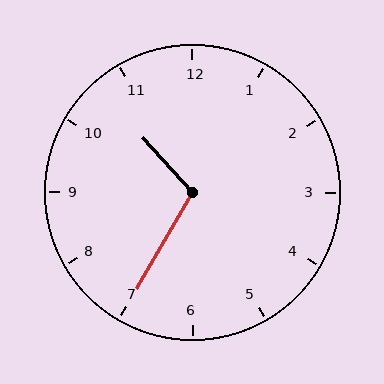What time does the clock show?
10:35.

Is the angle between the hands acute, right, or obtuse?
It is obtuse.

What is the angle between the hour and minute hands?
Approximately 108 degrees.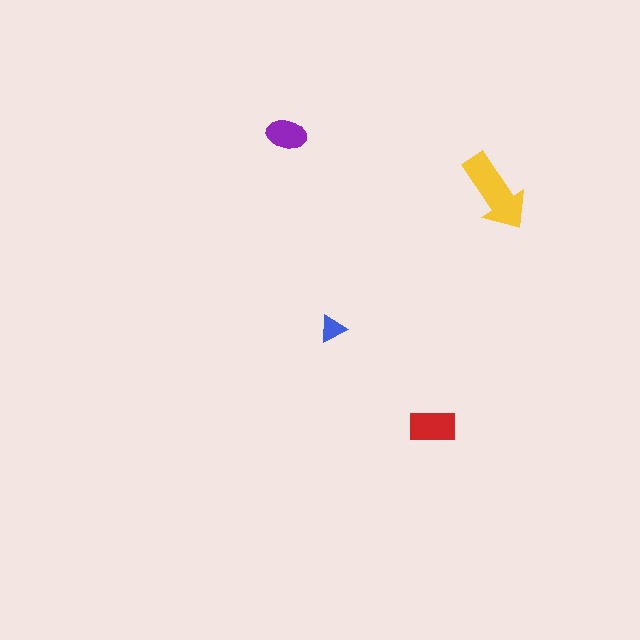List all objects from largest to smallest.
The yellow arrow, the red rectangle, the purple ellipse, the blue triangle.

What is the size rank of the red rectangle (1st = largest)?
2nd.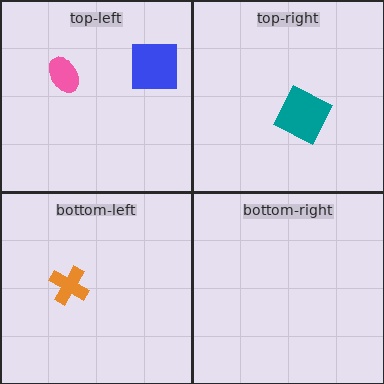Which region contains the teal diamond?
The top-right region.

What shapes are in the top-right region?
The teal diamond.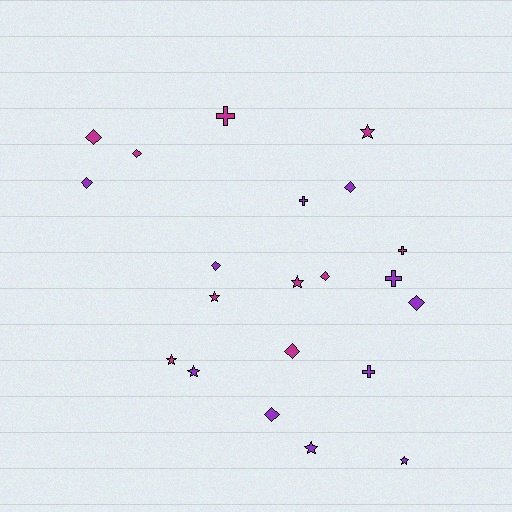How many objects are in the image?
There are 21 objects.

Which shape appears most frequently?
Diamond, with 9 objects.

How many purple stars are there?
There are 3 purple stars.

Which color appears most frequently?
Purple, with 11 objects.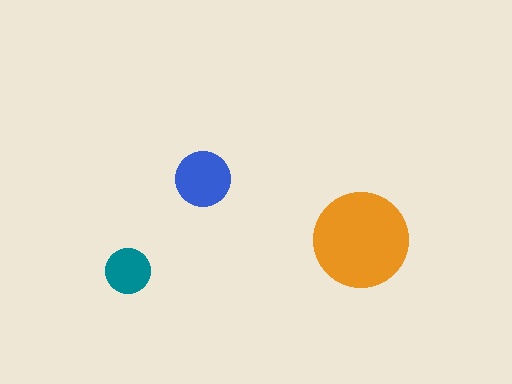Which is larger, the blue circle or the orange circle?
The orange one.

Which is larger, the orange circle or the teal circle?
The orange one.